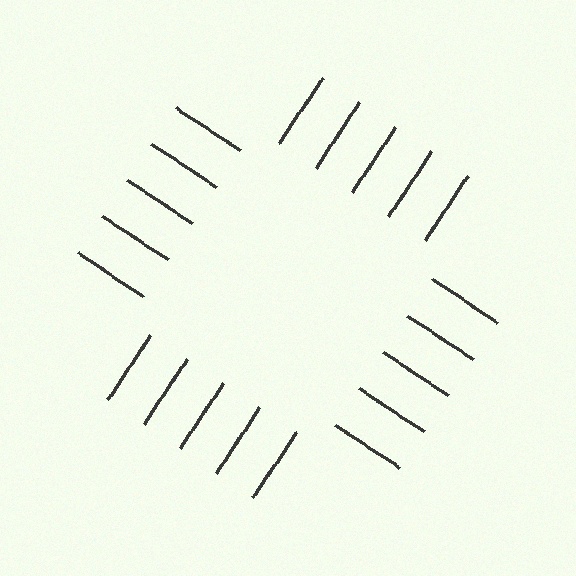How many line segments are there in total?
20 — 5 along each of the 4 edges.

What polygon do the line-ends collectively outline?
An illusory square — the line segments terminate on its edges but no continuous stroke is drawn.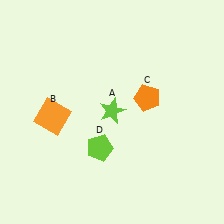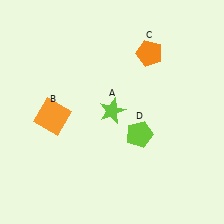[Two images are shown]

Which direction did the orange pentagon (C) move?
The orange pentagon (C) moved up.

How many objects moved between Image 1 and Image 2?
2 objects moved between the two images.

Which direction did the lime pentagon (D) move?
The lime pentagon (D) moved right.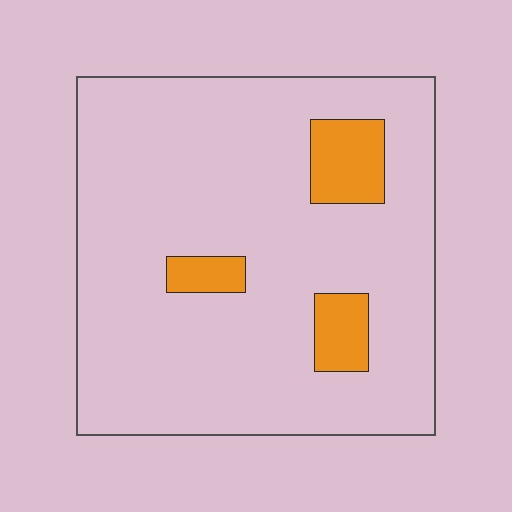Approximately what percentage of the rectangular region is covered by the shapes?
Approximately 10%.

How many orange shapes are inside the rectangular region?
3.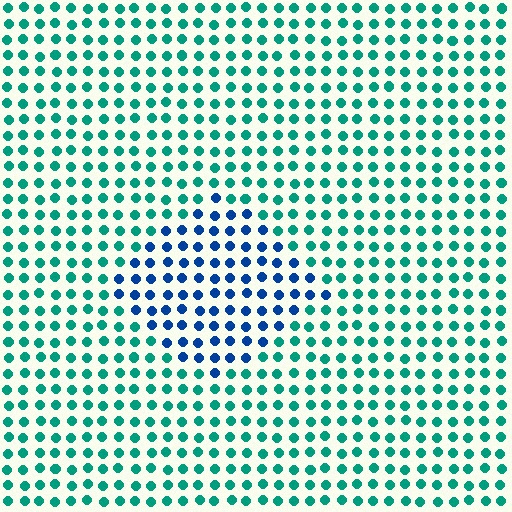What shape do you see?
I see a diamond.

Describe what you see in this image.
The image is filled with small teal elements in a uniform arrangement. A diamond-shaped region is visible where the elements are tinted to a slightly different hue, forming a subtle color boundary.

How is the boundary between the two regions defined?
The boundary is defined purely by a slight shift in hue (about 48 degrees). Spacing, size, and orientation are identical on both sides.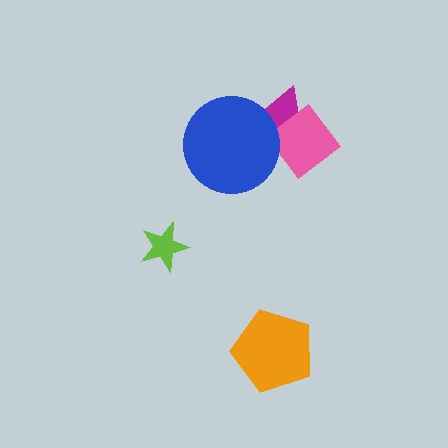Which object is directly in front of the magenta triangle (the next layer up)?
The pink diamond is directly in front of the magenta triangle.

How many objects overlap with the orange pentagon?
0 objects overlap with the orange pentagon.